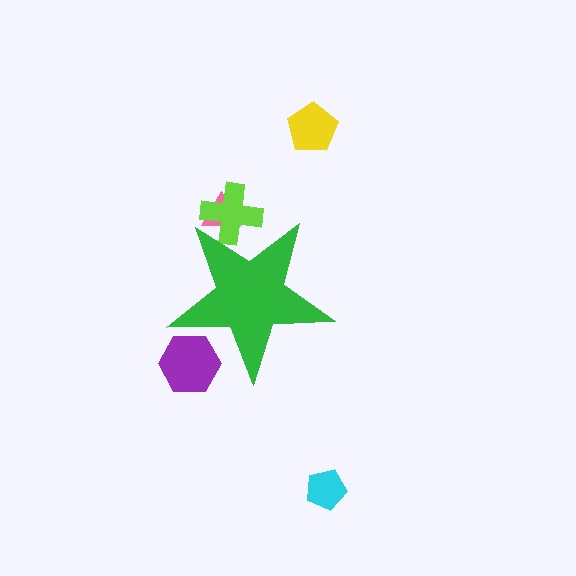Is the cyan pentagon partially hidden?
No, the cyan pentagon is fully visible.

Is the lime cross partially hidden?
Yes, the lime cross is partially hidden behind the green star.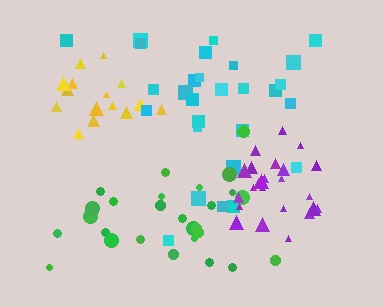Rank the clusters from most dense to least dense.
purple, yellow, green, cyan.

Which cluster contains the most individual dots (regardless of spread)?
Cyan (28).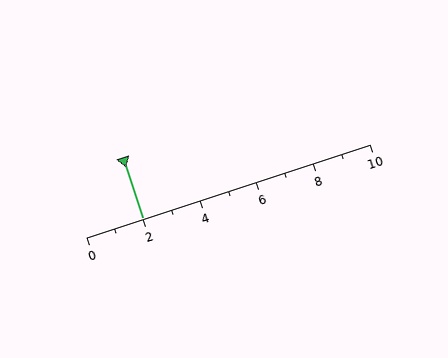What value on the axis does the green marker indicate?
The marker indicates approximately 2.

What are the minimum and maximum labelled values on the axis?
The axis runs from 0 to 10.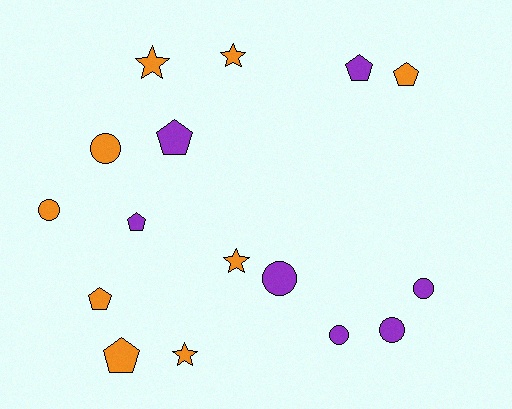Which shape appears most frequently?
Pentagon, with 6 objects.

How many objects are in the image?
There are 16 objects.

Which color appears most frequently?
Orange, with 9 objects.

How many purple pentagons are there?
There are 3 purple pentagons.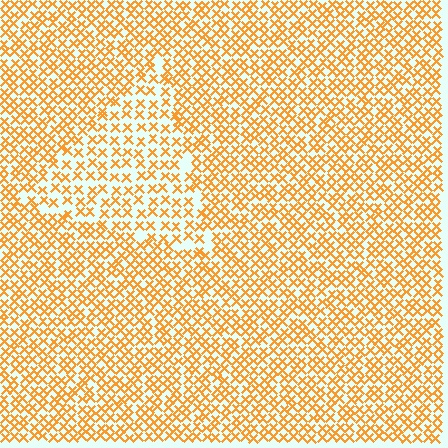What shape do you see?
I see a triangle.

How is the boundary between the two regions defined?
The boundary is defined by a change in element density (approximately 1.6x ratio). All elements are the same color, size, and shape.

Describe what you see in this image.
The image contains small orange elements arranged at two different densities. A triangle-shaped region is visible where the elements are less densely packed than the surrounding area.